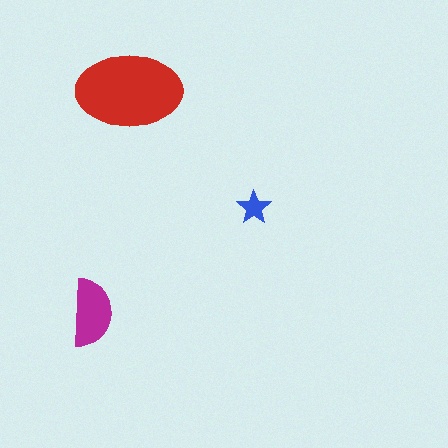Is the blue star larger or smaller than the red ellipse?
Smaller.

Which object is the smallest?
The blue star.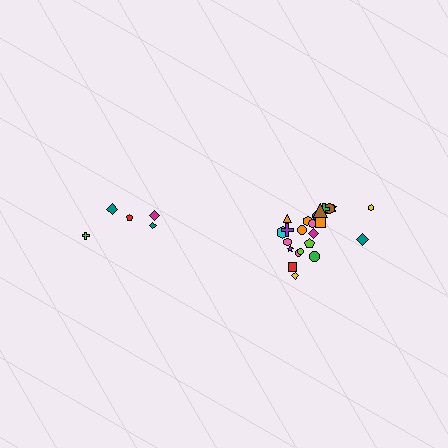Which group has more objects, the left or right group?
The right group.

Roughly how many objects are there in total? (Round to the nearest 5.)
Roughly 30 objects in total.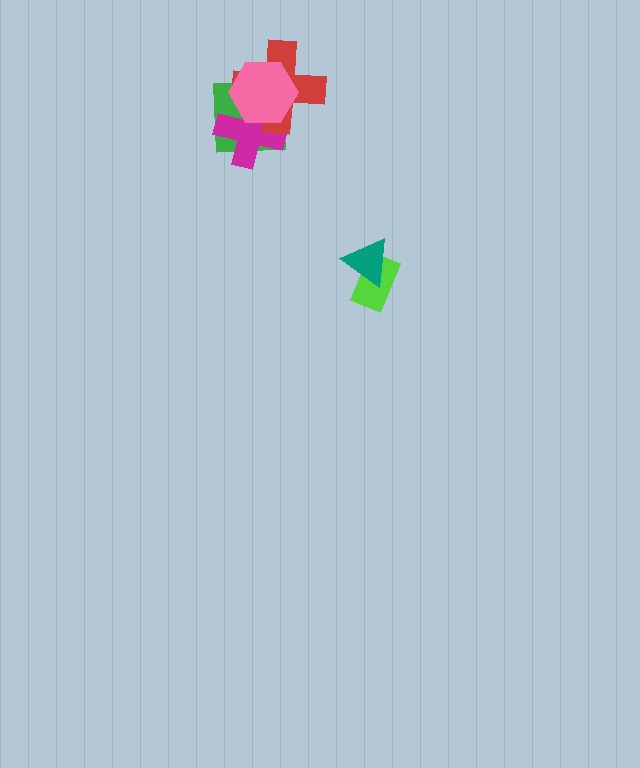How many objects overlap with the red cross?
3 objects overlap with the red cross.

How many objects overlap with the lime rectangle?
1 object overlaps with the lime rectangle.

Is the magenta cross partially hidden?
Yes, it is partially covered by another shape.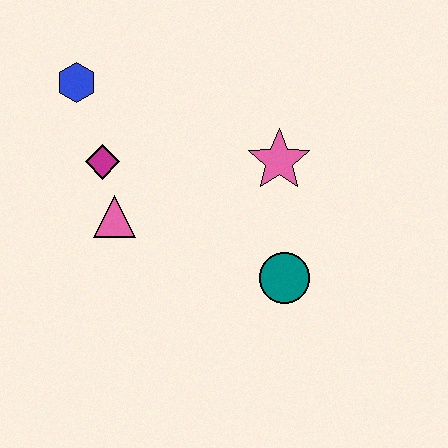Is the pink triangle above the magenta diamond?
No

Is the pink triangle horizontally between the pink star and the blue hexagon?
Yes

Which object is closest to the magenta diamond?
The pink triangle is closest to the magenta diamond.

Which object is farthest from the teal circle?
The blue hexagon is farthest from the teal circle.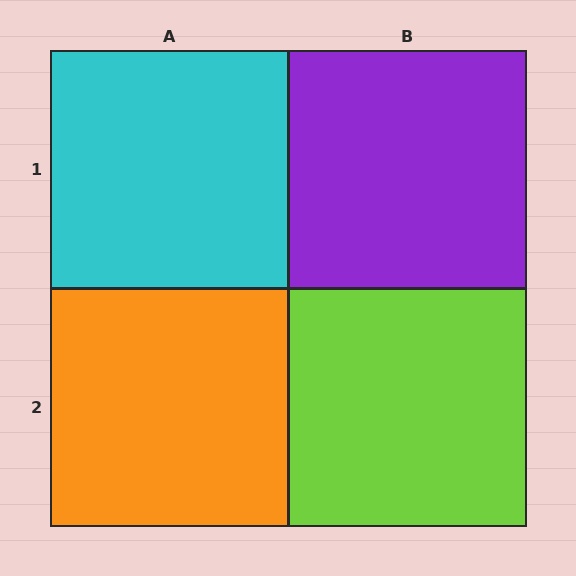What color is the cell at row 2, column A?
Orange.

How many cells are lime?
1 cell is lime.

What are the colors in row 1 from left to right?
Cyan, purple.